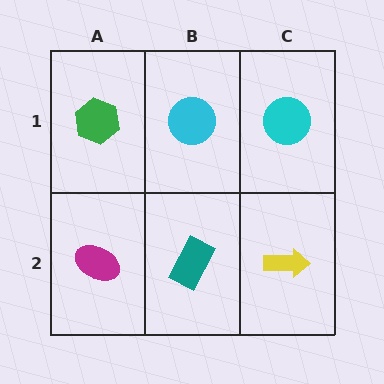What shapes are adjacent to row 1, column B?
A teal rectangle (row 2, column B), a green hexagon (row 1, column A), a cyan circle (row 1, column C).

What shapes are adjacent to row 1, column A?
A magenta ellipse (row 2, column A), a cyan circle (row 1, column B).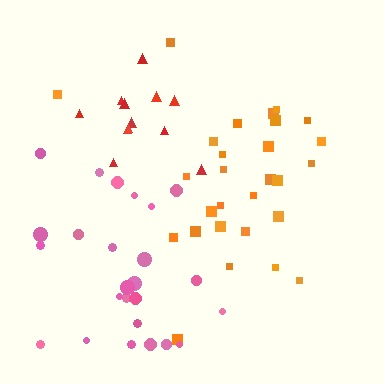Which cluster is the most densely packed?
Red.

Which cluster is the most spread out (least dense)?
Pink.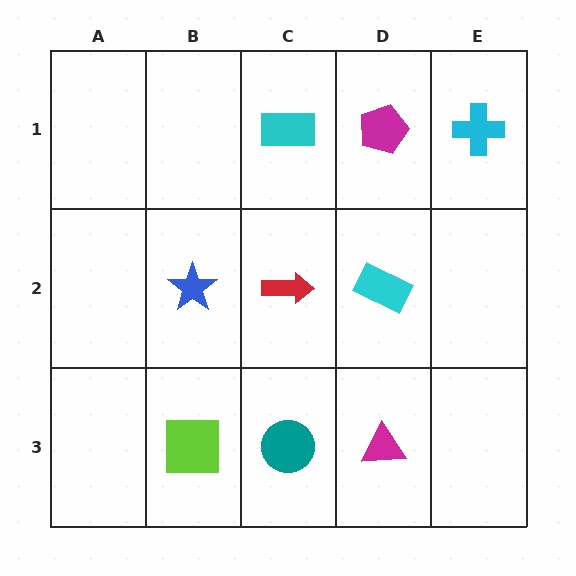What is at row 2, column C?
A red arrow.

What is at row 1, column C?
A cyan rectangle.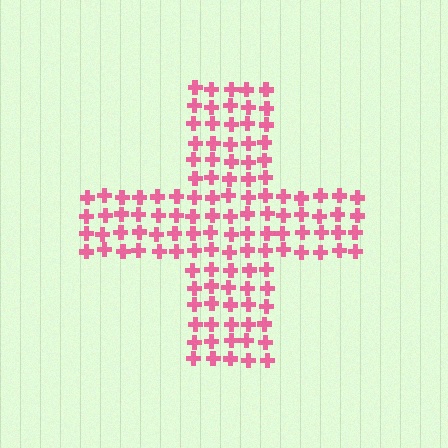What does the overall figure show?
The overall figure shows a cross.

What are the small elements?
The small elements are crosses.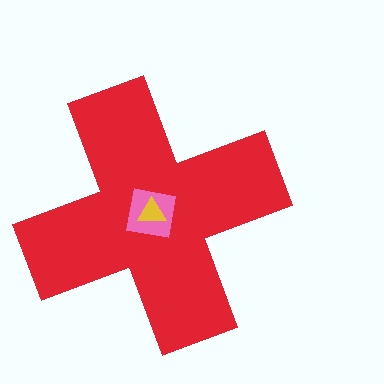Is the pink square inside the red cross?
Yes.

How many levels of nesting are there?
3.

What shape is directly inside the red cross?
The pink square.